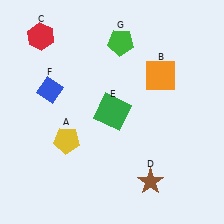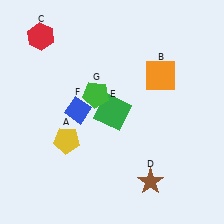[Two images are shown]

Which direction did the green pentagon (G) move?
The green pentagon (G) moved down.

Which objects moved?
The objects that moved are: the blue diamond (F), the green pentagon (G).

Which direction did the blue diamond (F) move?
The blue diamond (F) moved right.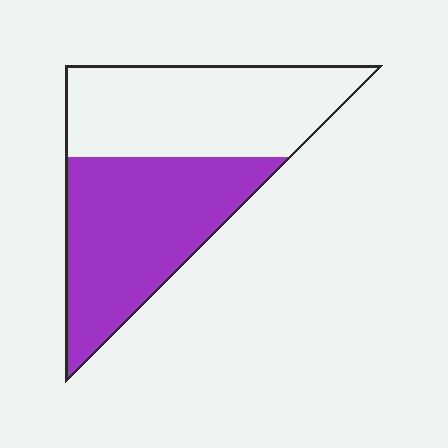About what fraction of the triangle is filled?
About one half (1/2).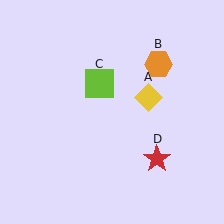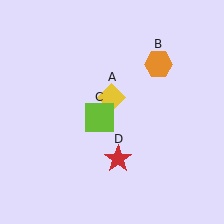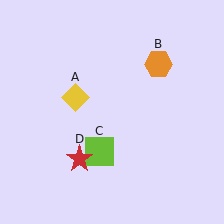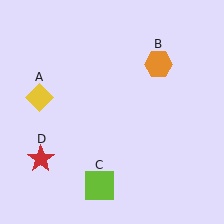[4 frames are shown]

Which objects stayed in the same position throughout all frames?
Orange hexagon (object B) remained stationary.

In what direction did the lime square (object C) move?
The lime square (object C) moved down.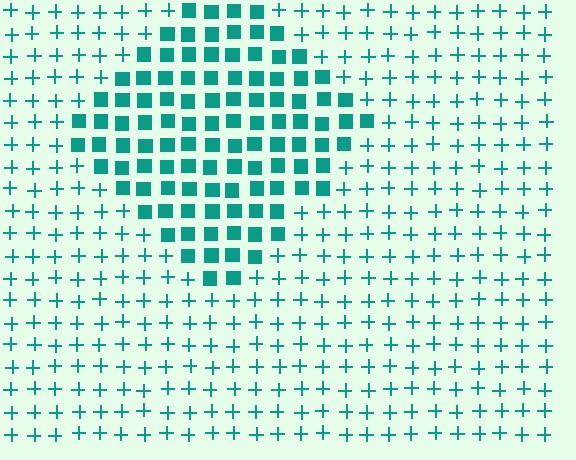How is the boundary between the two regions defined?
The boundary is defined by a change in element shape: squares inside vs. plus signs outside. All elements share the same color and spacing.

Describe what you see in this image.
The image is filled with small teal elements arranged in a uniform grid. A diamond-shaped region contains squares, while the surrounding area contains plus signs. The boundary is defined purely by the change in element shape.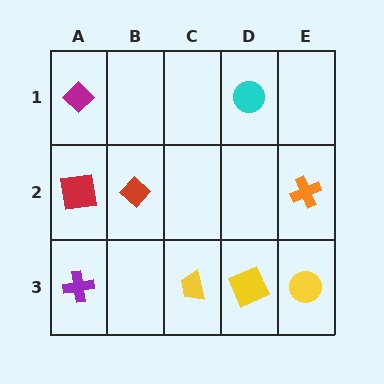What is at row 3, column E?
A yellow circle.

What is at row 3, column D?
A yellow square.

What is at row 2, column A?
A red square.